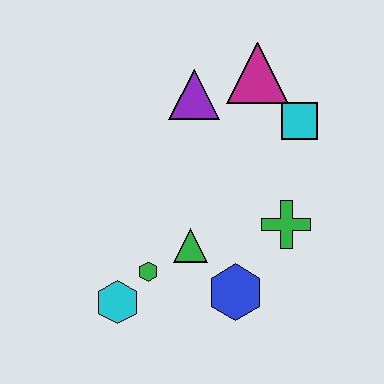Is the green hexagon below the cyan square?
Yes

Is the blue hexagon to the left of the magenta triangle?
Yes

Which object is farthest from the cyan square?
The cyan hexagon is farthest from the cyan square.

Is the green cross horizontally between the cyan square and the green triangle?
Yes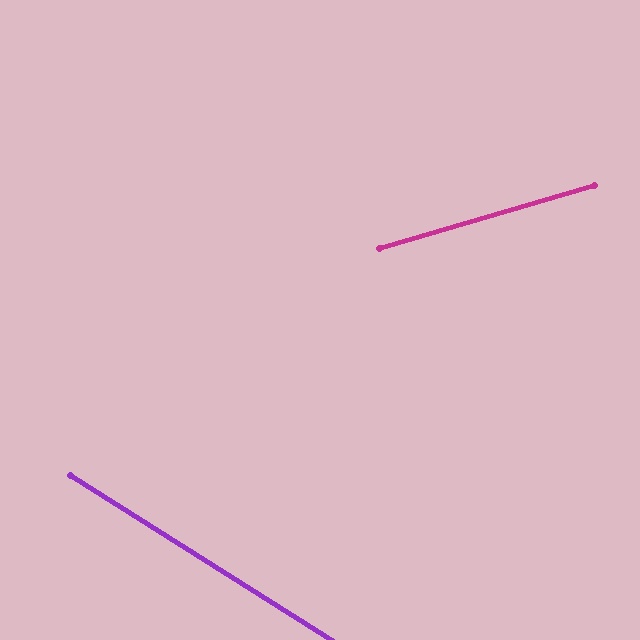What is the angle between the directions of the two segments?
Approximately 48 degrees.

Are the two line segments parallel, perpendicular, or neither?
Neither parallel nor perpendicular — they differ by about 48°.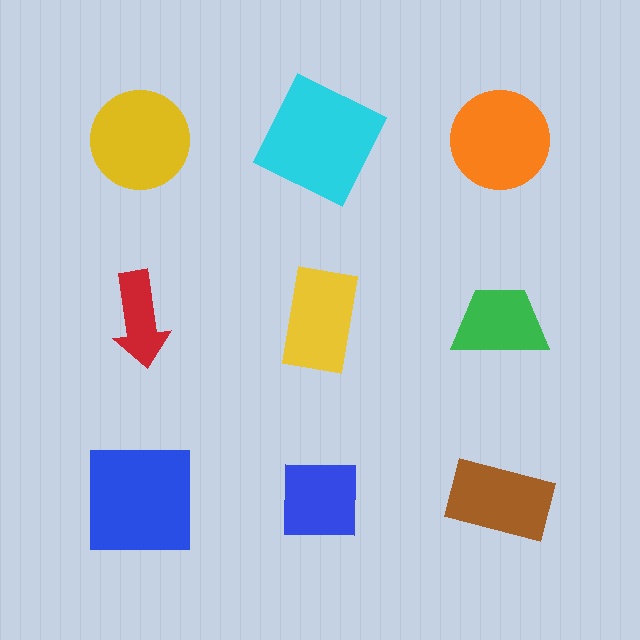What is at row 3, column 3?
A brown rectangle.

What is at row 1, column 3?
An orange circle.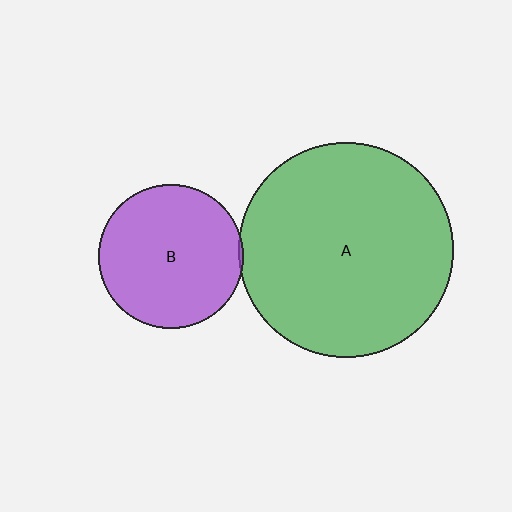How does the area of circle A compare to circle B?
Approximately 2.2 times.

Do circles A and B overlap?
Yes.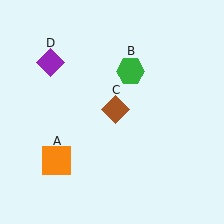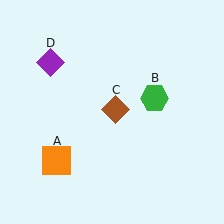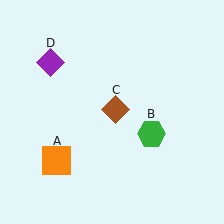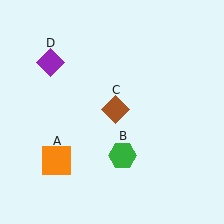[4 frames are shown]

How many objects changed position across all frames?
1 object changed position: green hexagon (object B).